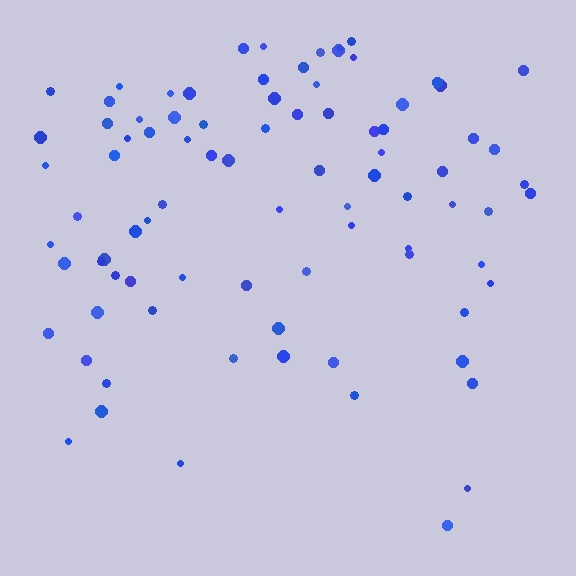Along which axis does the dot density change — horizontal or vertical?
Vertical.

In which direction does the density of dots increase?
From bottom to top, with the top side densest.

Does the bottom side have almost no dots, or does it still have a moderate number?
Still a moderate number, just noticeably fewer than the top.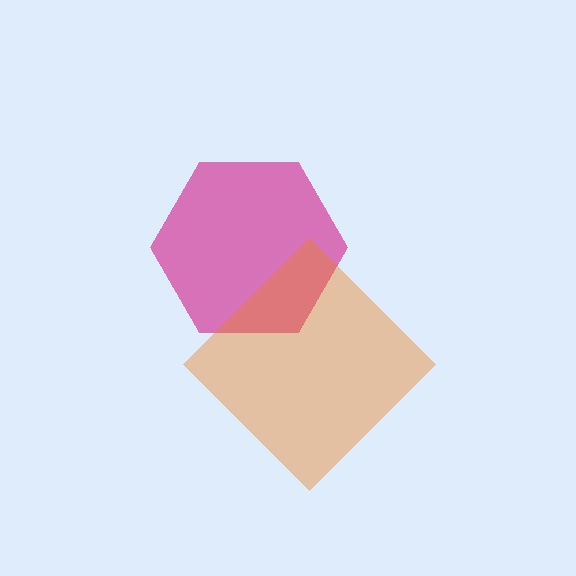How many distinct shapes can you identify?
There are 2 distinct shapes: a magenta hexagon, an orange diamond.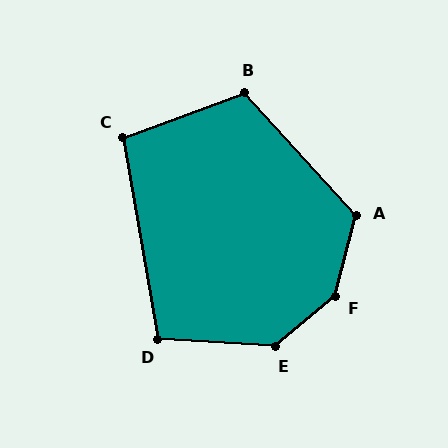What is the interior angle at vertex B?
Approximately 112 degrees (obtuse).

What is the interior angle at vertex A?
Approximately 123 degrees (obtuse).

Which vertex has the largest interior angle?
F, at approximately 145 degrees.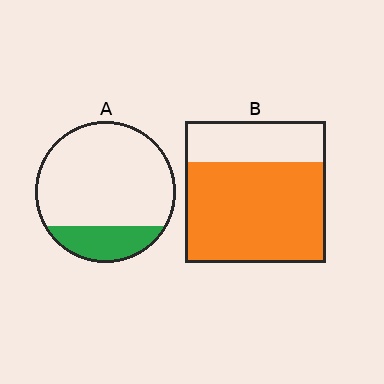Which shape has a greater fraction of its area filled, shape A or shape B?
Shape B.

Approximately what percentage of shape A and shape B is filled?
A is approximately 20% and B is approximately 70%.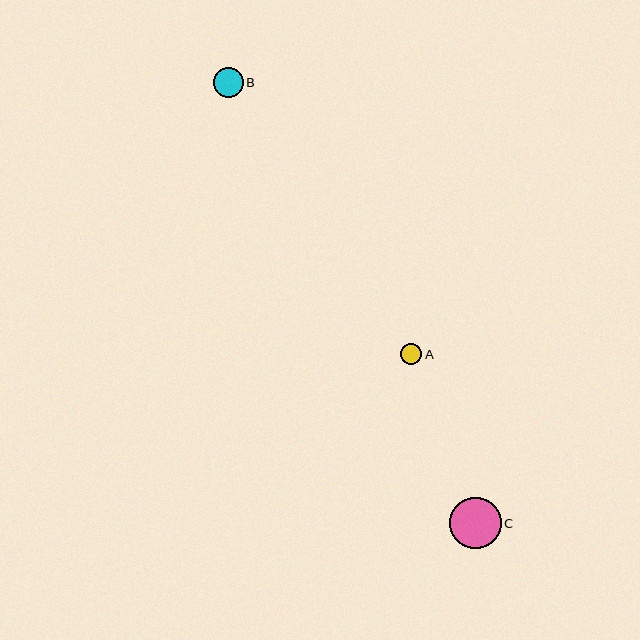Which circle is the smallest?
Circle A is the smallest with a size of approximately 21 pixels.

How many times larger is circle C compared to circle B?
Circle C is approximately 1.7 times the size of circle B.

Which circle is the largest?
Circle C is the largest with a size of approximately 51 pixels.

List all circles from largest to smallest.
From largest to smallest: C, B, A.